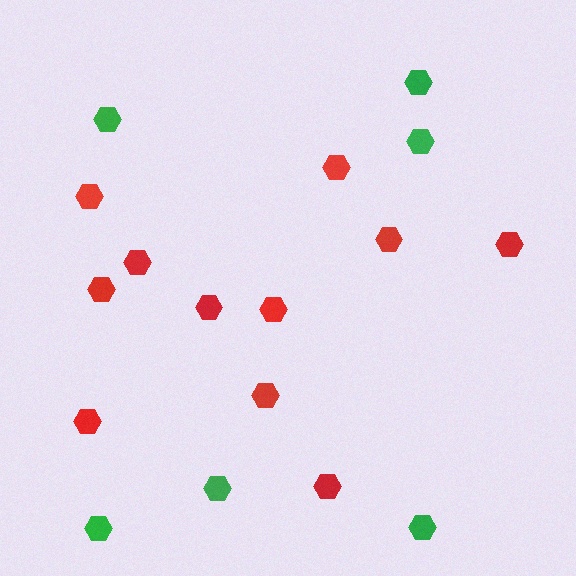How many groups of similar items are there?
There are 2 groups: one group of red hexagons (11) and one group of green hexagons (6).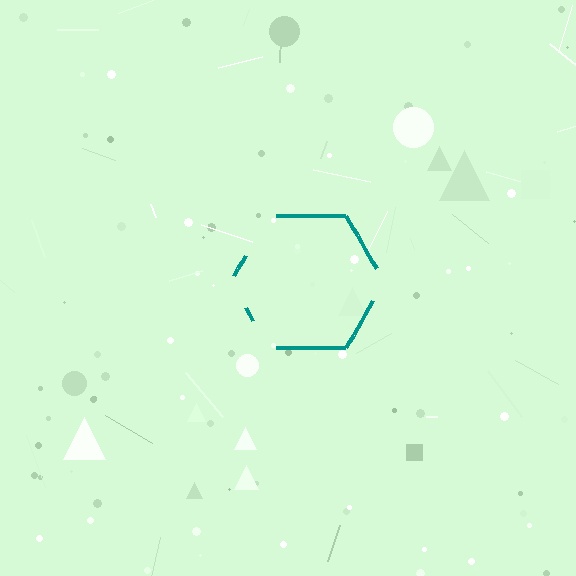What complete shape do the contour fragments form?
The contour fragments form a hexagon.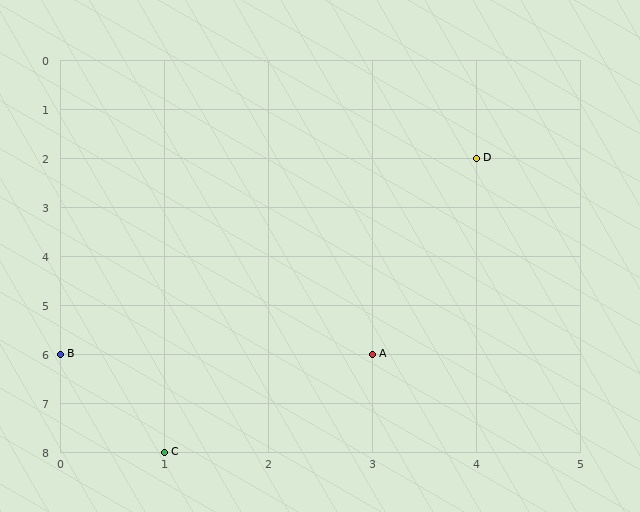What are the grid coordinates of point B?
Point B is at grid coordinates (0, 6).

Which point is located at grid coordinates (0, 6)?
Point B is at (0, 6).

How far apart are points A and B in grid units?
Points A and B are 3 columns apart.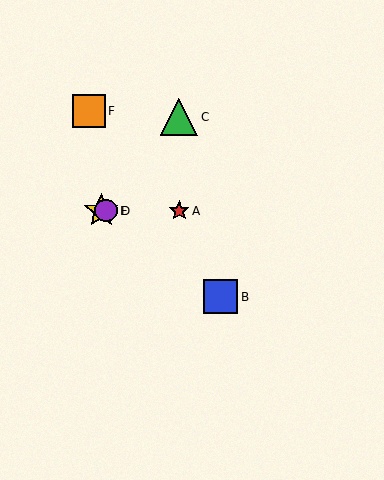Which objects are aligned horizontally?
Objects A, D, E are aligned horizontally.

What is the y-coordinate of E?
Object E is at y≈211.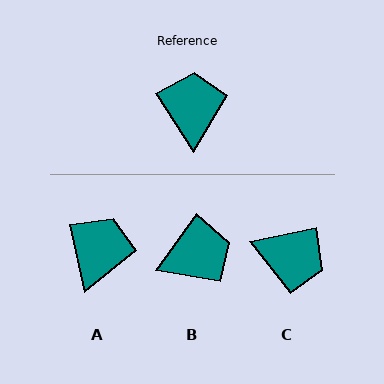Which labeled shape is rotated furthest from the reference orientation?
C, about 111 degrees away.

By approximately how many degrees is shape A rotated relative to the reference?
Approximately 21 degrees clockwise.